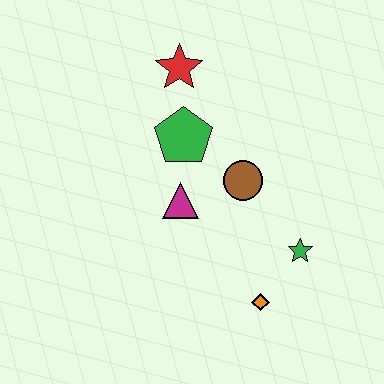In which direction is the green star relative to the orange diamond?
The green star is above the orange diamond.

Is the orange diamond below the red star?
Yes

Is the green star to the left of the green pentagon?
No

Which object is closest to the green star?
The orange diamond is closest to the green star.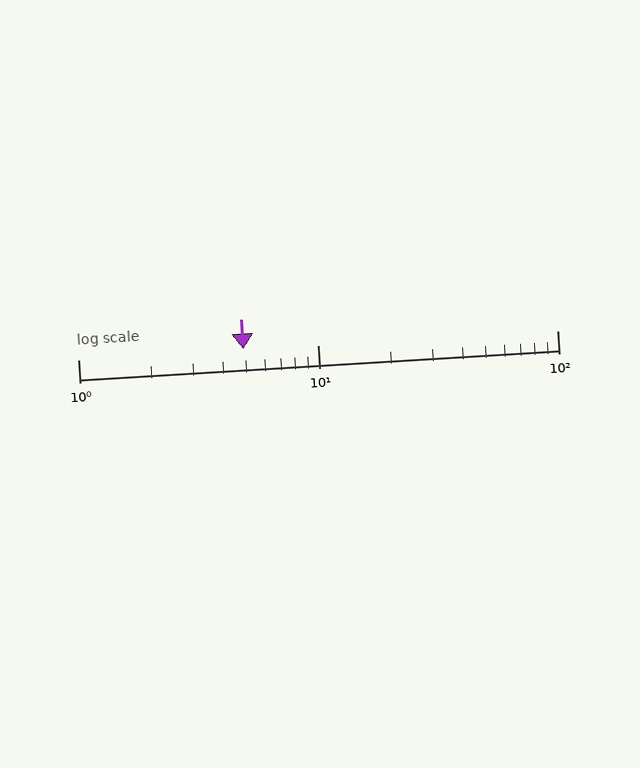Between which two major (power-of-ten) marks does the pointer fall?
The pointer is between 1 and 10.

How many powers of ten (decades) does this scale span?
The scale spans 2 decades, from 1 to 100.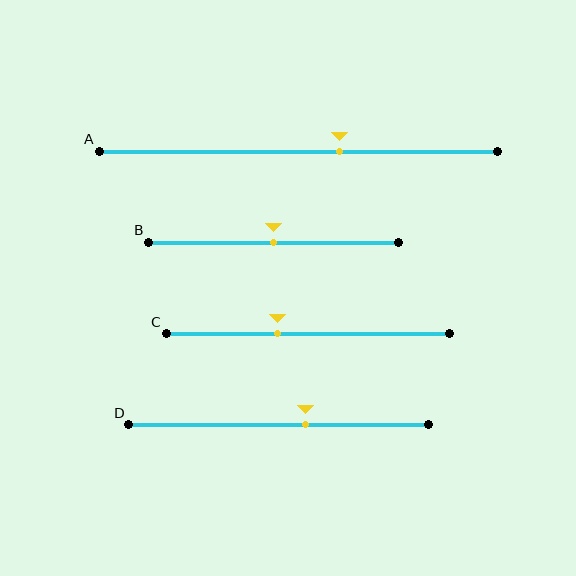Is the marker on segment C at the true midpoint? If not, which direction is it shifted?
No, the marker on segment C is shifted to the left by about 11% of the segment length.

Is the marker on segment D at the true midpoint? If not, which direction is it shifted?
No, the marker on segment D is shifted to the right by about 9% of the segment length.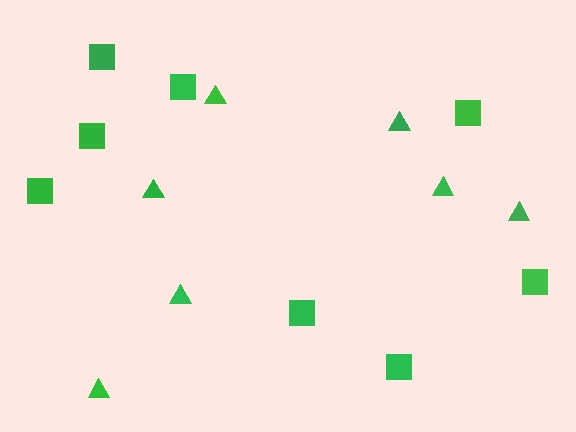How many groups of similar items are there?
There are 2 groups: one group of triangles (7) and one group of squares (8).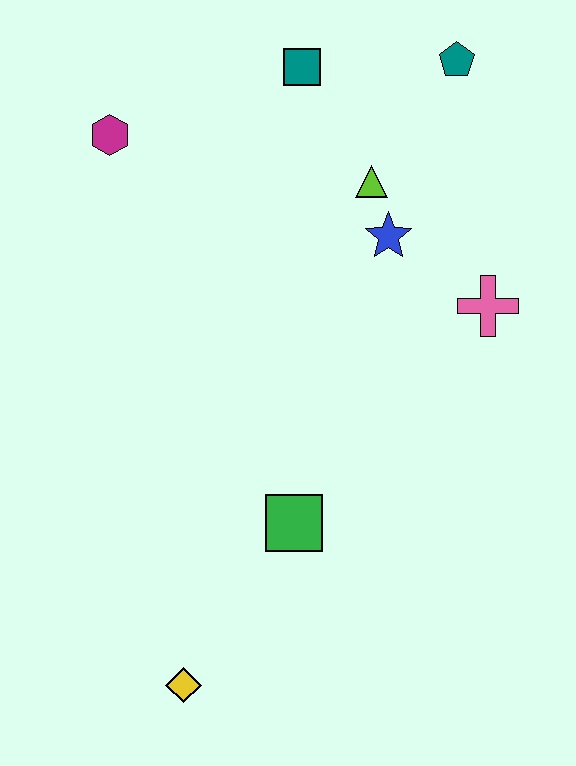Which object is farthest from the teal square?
The yellow diamond is farthest from the teal square.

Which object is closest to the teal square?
The lime triangle is closest to the teal square.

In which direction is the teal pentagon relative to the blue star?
The teal pentagon is above the blue star.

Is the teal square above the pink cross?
Yes